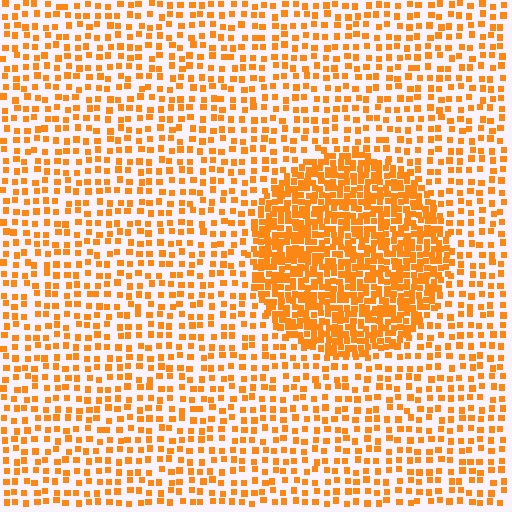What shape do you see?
I see a circle.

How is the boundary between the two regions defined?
The boundary is defined by a change in element density (approximately 2.4x ratio). All elements are the same color, size, and shape.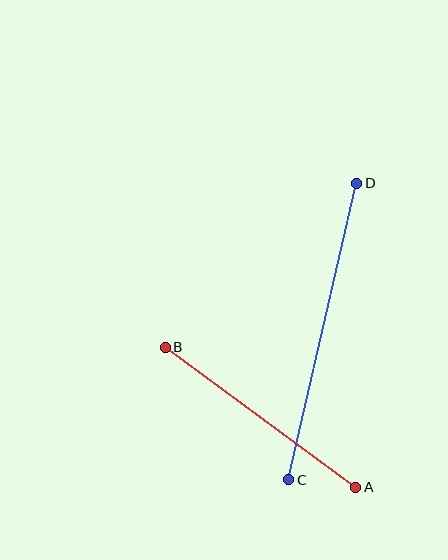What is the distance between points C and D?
The distance is approximately 304 pixels.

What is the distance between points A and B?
The distance is approximately 237 pixels.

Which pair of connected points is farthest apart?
Points C and D are farthest apart.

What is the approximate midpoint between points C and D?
The midpoint is at approximately (323, 331) pixels.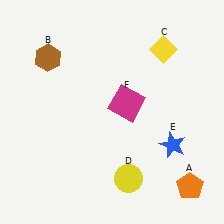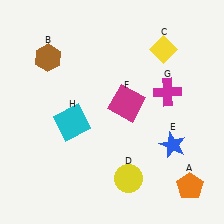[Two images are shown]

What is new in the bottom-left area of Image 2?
A cyan square (H) was added in the bottom-left area of Image 2.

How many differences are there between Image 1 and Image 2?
There are 2 differences between the two images.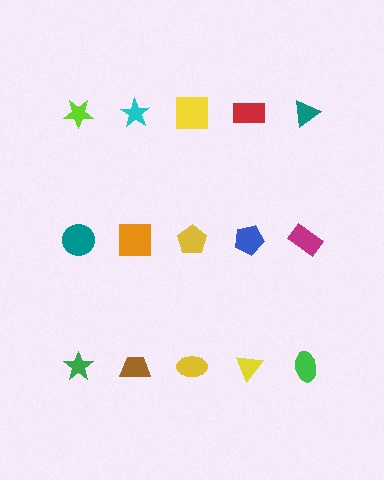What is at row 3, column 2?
A brown trapezoid.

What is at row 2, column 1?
A teal circle.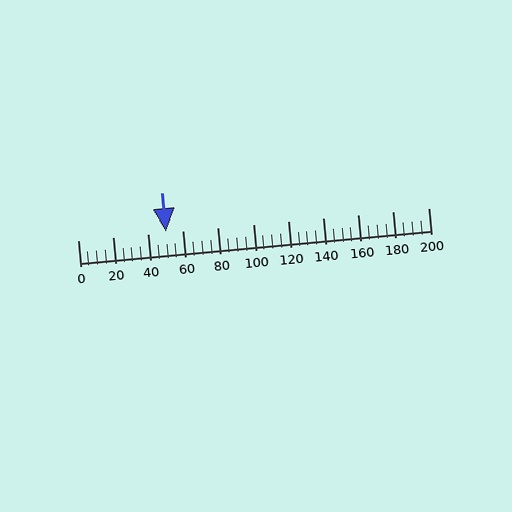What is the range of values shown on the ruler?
The ruler shows values from 0 to 200.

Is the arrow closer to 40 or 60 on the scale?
The arrow is closer to 60.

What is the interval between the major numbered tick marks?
The major tick marks are spaced 20 units apart.